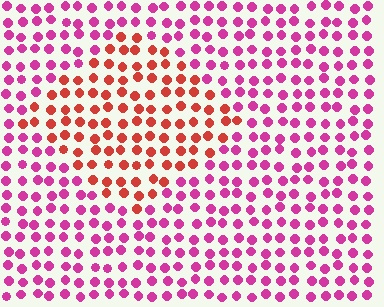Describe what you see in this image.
The image is filled with small magenta elements in a uniform arrangement. A diamond-shaped region is visible where the elements are tinted to a slightly different hue, forming a subtle color boundary.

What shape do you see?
I see a diamond.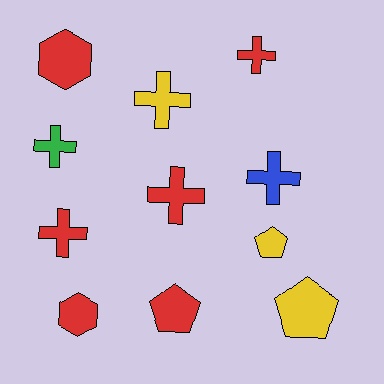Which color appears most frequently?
Red, with 6 objects.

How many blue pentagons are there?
There are no blue pentagons.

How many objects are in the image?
There are 11 objects.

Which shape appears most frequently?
Cross, with 6 objects.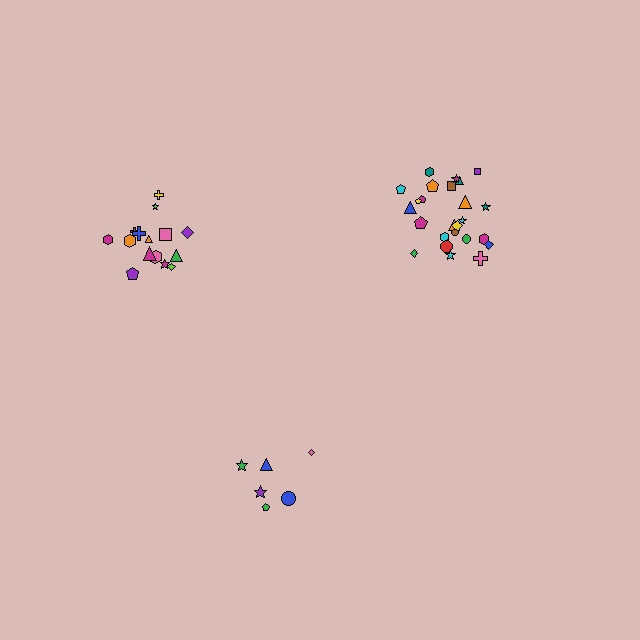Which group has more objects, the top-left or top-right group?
The top-right group.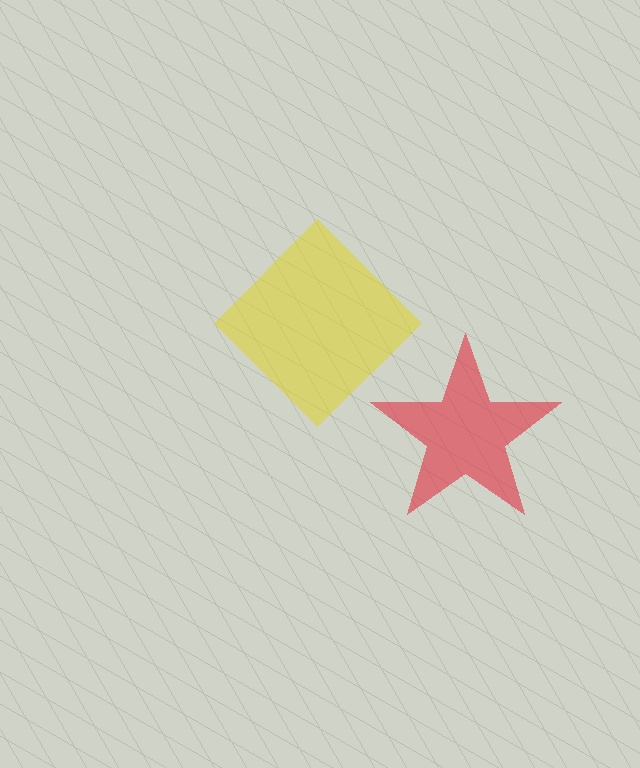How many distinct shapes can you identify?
There are 2 distinct shapes: a red star, a yellow diamond.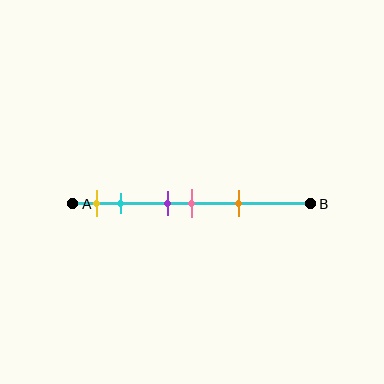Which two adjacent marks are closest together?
The purple and pink marks are the closest adjacent pair.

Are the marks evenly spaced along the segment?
No, the marks are not evenly spaced.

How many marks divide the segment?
There are 5 marks dividing the segment.